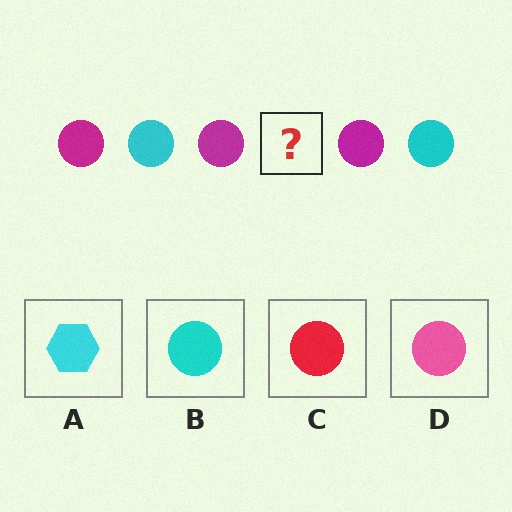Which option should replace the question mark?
Option B.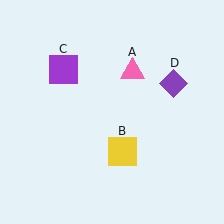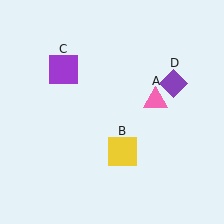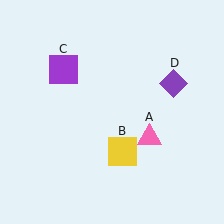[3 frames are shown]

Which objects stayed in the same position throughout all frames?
Yellow square (object B) and purple square (object C) and purple diamond (object D) remained stationary.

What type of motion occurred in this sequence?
The pink triangle (object A) rotated clockwise around the center of the scene.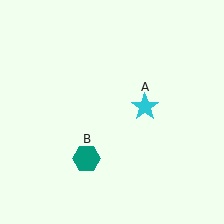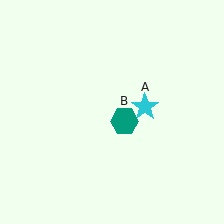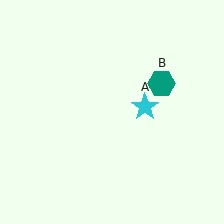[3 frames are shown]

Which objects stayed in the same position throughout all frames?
Cyan star (object A) remained stationary.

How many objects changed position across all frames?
1 object changed position: teal hexagon (object B).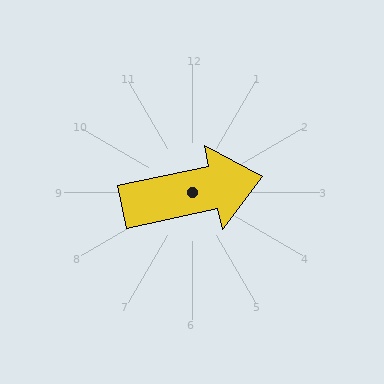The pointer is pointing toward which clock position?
Roughly 3 o'clock.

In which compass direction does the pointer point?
East.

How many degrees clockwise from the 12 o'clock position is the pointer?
Approximately 78 degrees.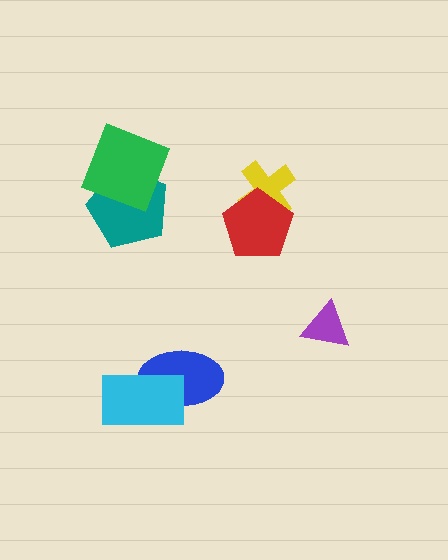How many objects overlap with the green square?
1 object overlaps with the green square.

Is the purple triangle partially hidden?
No, no other shape covers it.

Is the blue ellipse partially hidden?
Yes, it is partially covered by another shape.